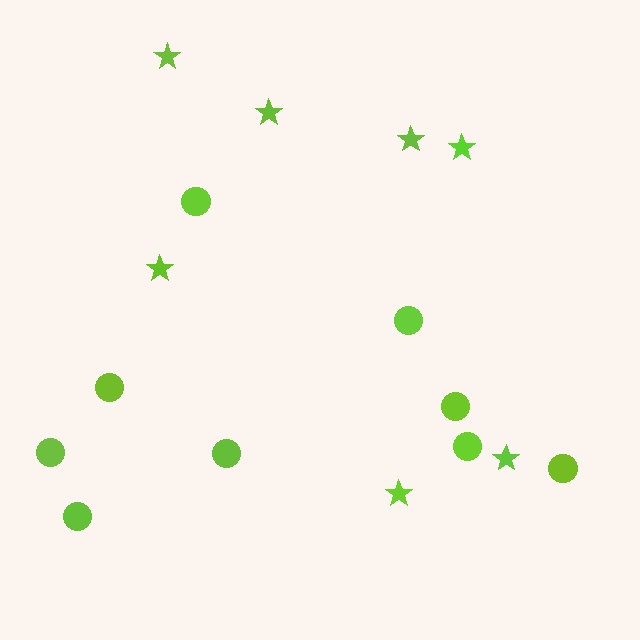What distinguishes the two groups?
There are 2 groups: one group of circles (9) and one group of stars (7).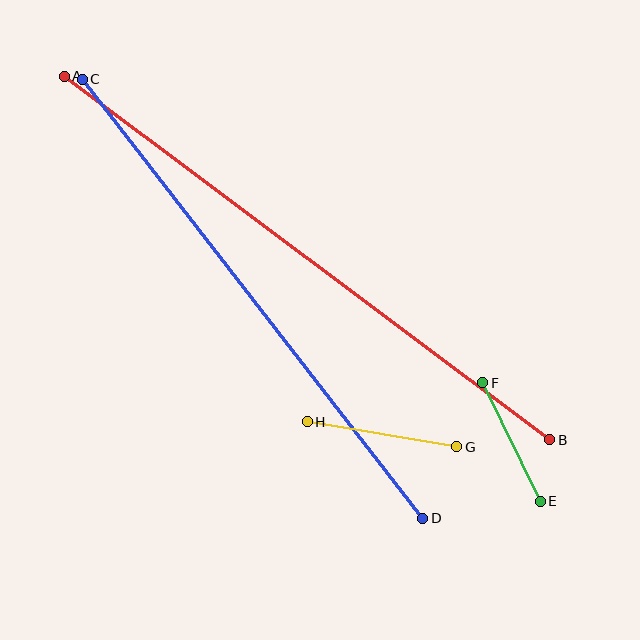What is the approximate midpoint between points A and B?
The midpoint is at approximately (307, 258) pixels.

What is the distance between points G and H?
The distance is approximately 152 pixels.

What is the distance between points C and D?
The distance is approximately 556 pixels.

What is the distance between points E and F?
The distance is approximately 131 pixels.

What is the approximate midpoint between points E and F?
The midpoint is at approximately (511, 442) pixels.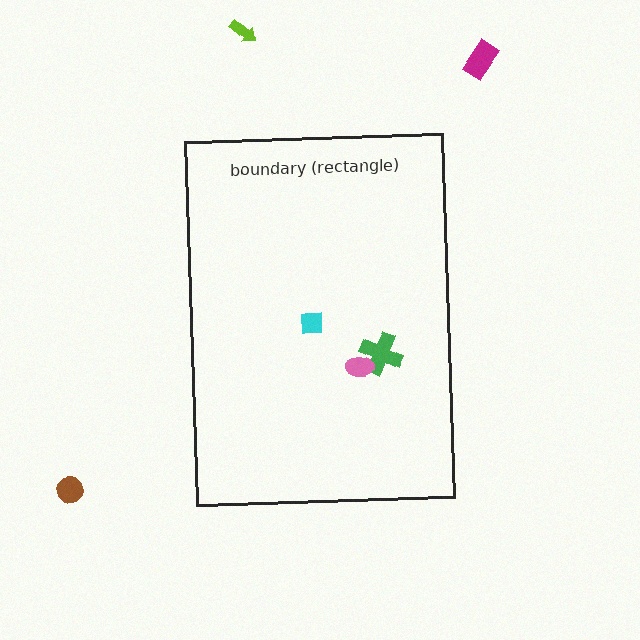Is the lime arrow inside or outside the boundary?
Outside.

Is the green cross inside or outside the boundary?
Inside.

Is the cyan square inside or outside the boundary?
Inside.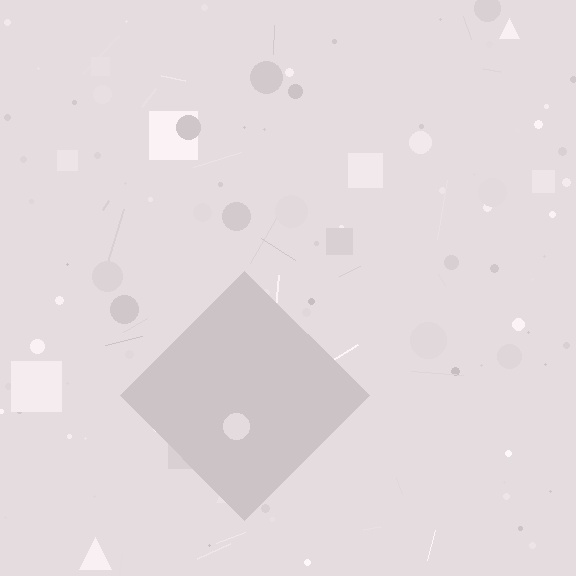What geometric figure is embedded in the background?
A diamond is embedded in the background.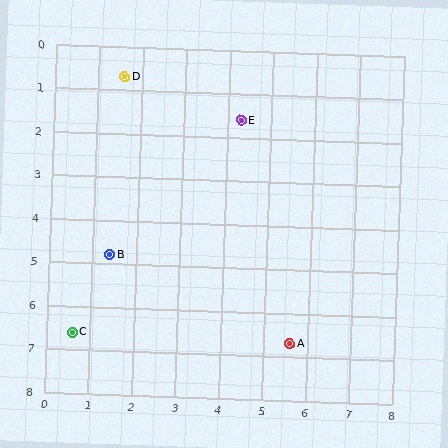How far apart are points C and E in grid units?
Points C and E are about 6.2 grid units apart.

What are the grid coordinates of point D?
Point D is at approximately (1.6, 0.7).